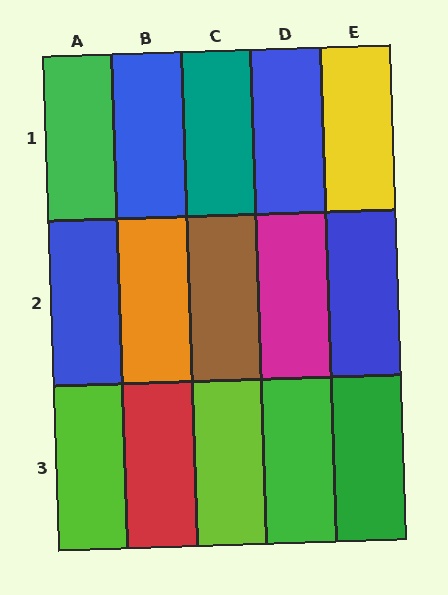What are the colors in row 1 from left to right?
Green, blue, teal, blue, yellow.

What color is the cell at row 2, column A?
Blue.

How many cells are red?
1 cell is red.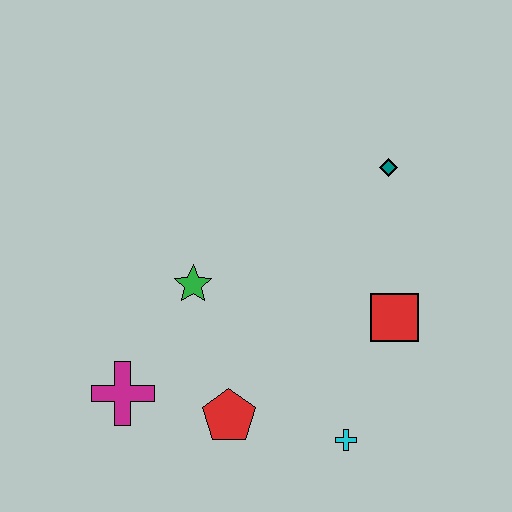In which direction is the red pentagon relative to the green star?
The red pentagon is below the green star.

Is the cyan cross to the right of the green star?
Yes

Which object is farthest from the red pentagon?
The teal diamond is farthest from the red pentagon.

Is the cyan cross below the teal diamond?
Yes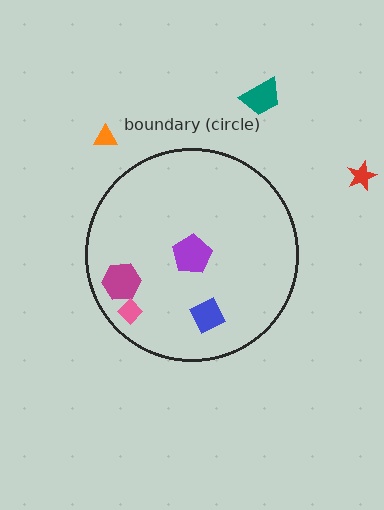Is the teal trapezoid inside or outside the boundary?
Outside.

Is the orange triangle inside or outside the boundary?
Outside.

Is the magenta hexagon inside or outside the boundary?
Inside.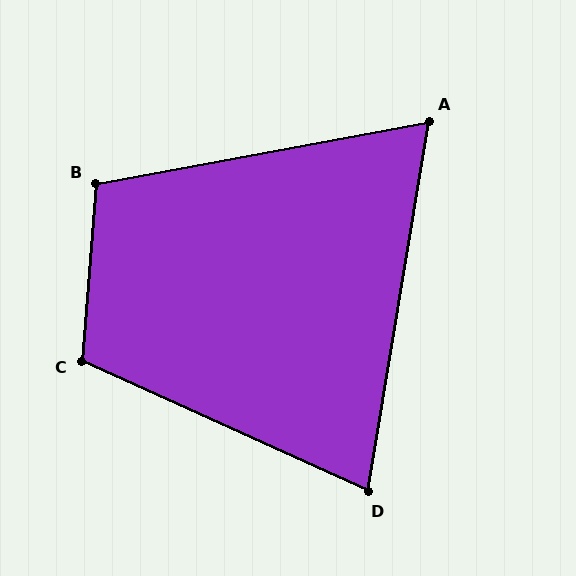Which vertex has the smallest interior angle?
A, at approximately 70 degrees.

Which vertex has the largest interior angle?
C, at approximately 110 degrees.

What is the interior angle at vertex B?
Approximately 105 degrees (obtuse).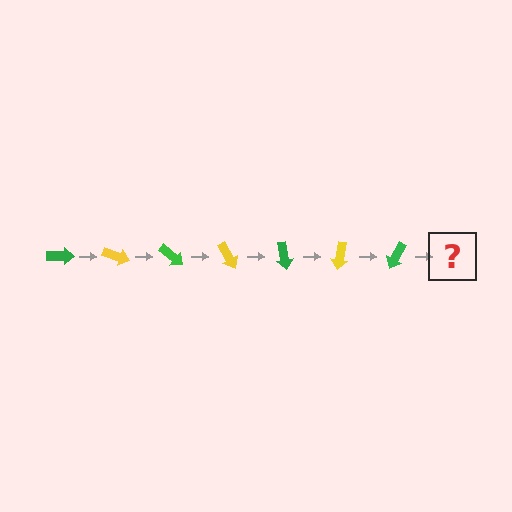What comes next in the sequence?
The next element should be a yellow arrow, rotated 140 degrees from the start.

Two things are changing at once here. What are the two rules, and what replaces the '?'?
The two rules are that it rotates 20 degrees each step and the color cycles through green and yellow. The '?' should be a yellow arrow, rotated 140 degrees from the start.